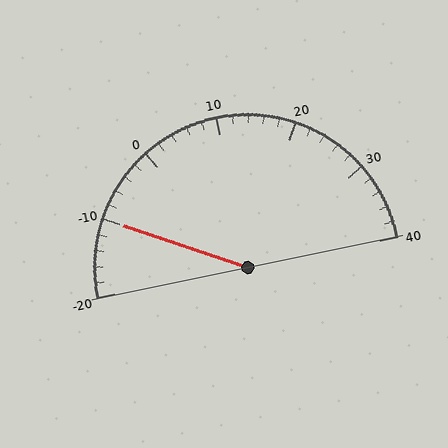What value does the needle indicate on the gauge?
The needle indicates approximately -10.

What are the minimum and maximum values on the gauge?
The gauge ranges from -20 to 40.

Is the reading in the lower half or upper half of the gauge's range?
The reading is in the lower half of the range (-20 to 40).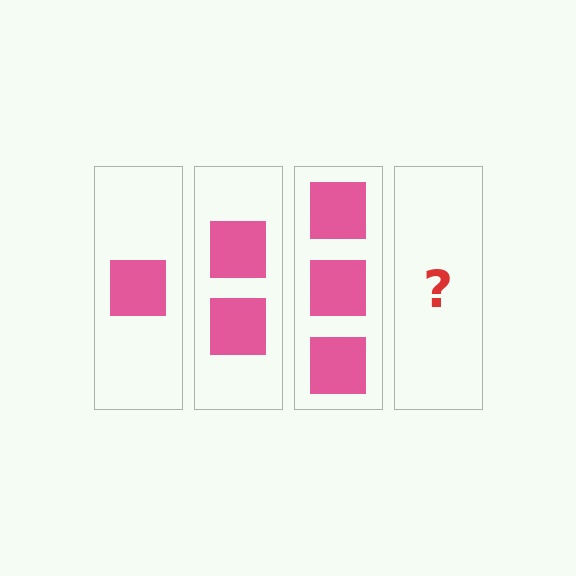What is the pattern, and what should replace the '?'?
The pattern is that each step adds one more square. The '?' should be 4 squares.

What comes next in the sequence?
The next element should be 4 squares.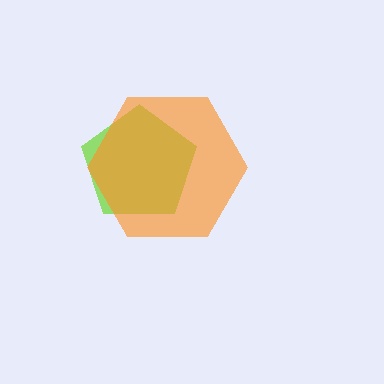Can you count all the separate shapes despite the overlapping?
Yes, there are 2 separate shapes.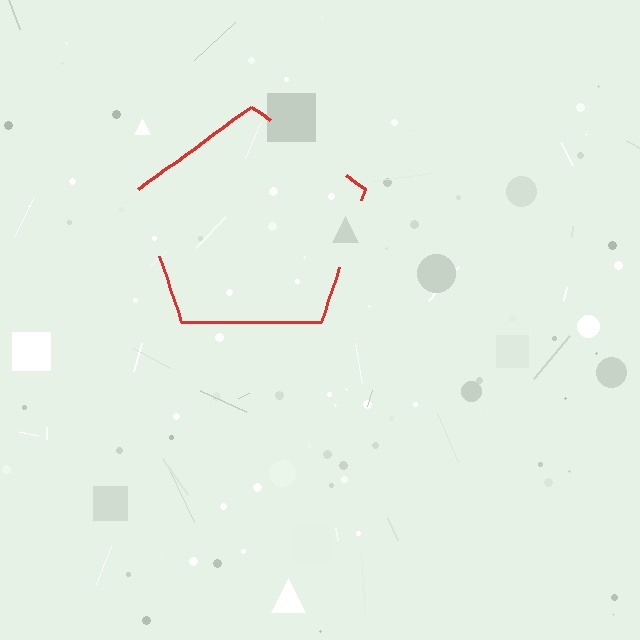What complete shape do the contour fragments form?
The contour fragments form a pentagon.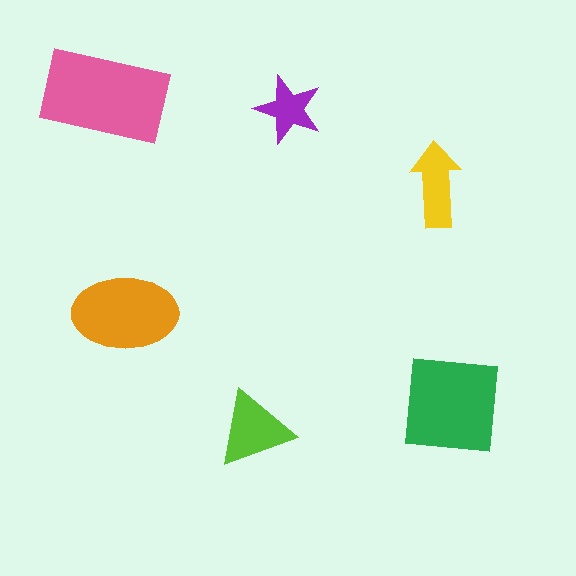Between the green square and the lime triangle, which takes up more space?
The green square.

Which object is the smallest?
The purple star.